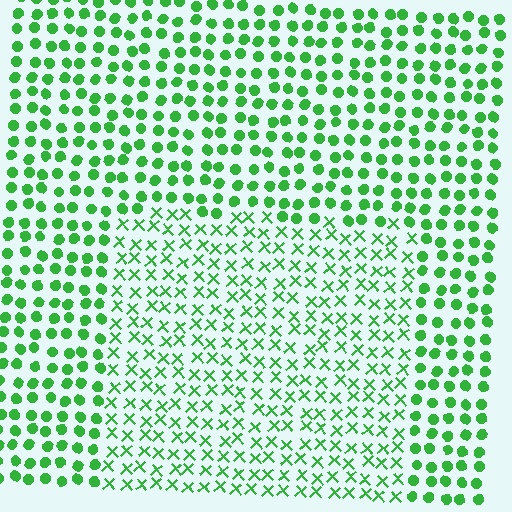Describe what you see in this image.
The image is filled with small green elements arranged in a uniform grid. A rectangle-shaped region contains X marks, while the surrounding area contains circles. The boundary is defined purely by the change in element shape.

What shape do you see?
I see a rectangle.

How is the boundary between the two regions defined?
The boundary is defined by a change in element shape: X marks inside vs. circles outside. All elements share the same color and spacing.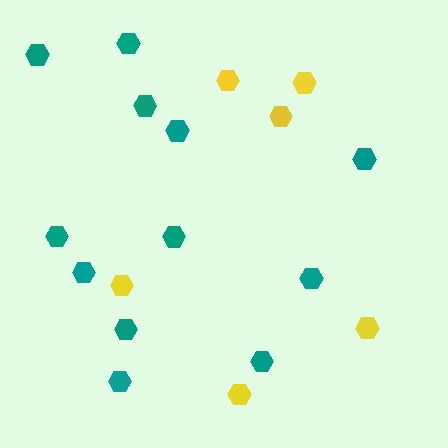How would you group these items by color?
There are 2 groups: one group of teal hexagons (12) and one group of yellow hexagons (6).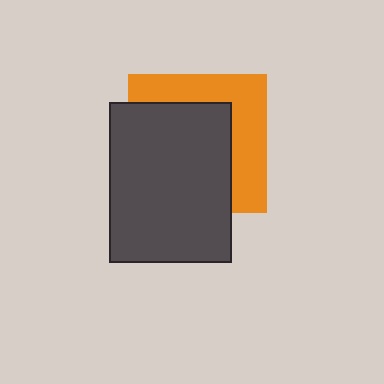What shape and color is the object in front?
The object in front is a dark gray rectangle.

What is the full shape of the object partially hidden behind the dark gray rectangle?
The partially hidden object is an orange square.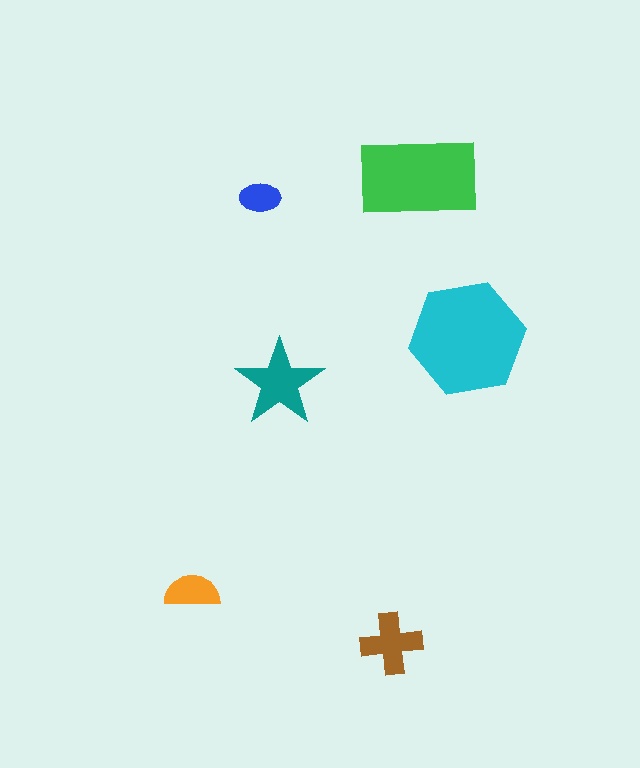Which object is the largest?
The cyan hexagon.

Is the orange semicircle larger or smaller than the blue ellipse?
Larger.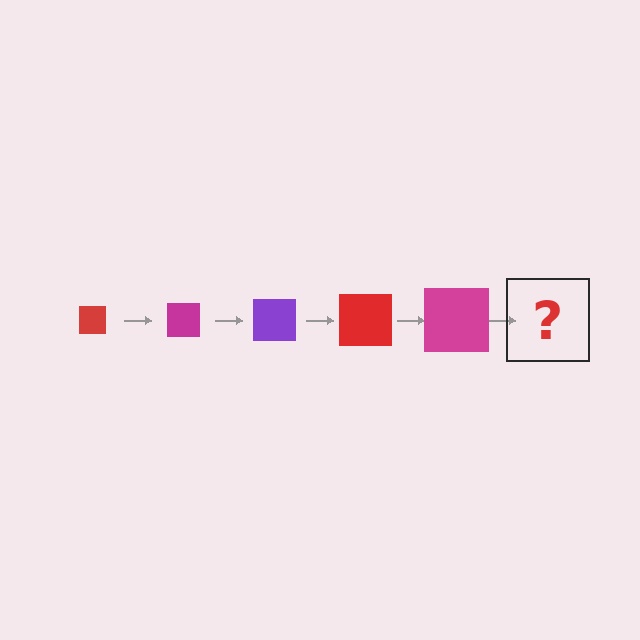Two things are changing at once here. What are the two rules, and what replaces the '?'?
The two rules are that the square grows larger each step and the color cycles through red, magenta, and purple. The '?' should be a purple square, larger than the previous one.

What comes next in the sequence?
The next element should be a purple square, larger than the previous one.